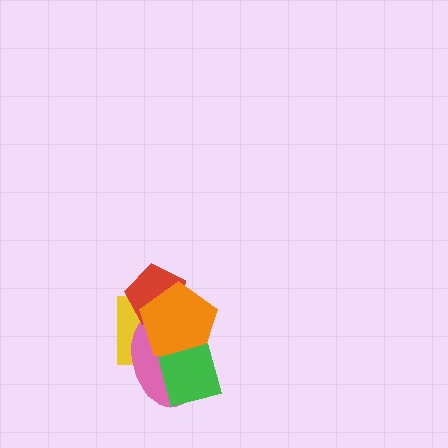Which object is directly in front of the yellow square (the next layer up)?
The pink ellipse is directly in front of the yellow square.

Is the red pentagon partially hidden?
Yes, it is partially covered by another shape.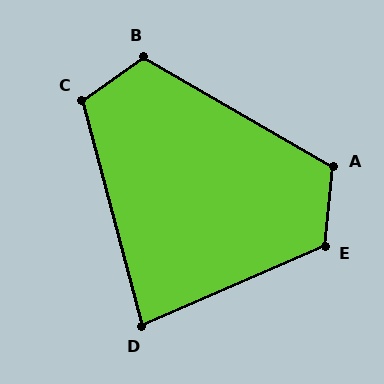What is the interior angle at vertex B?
Approximately 115 degrees (obtuse).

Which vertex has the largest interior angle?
E, at approximately 119 degrees.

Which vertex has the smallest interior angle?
D, at approximately 81 degrees.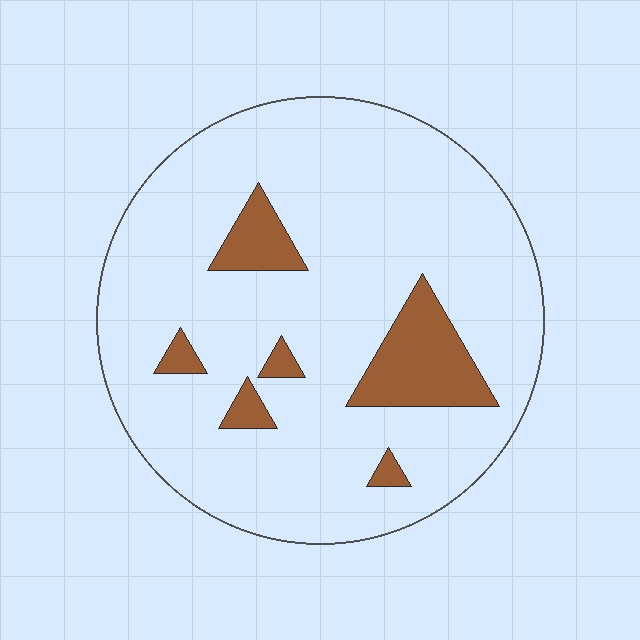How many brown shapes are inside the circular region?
6.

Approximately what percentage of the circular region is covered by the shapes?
Approximately 15%.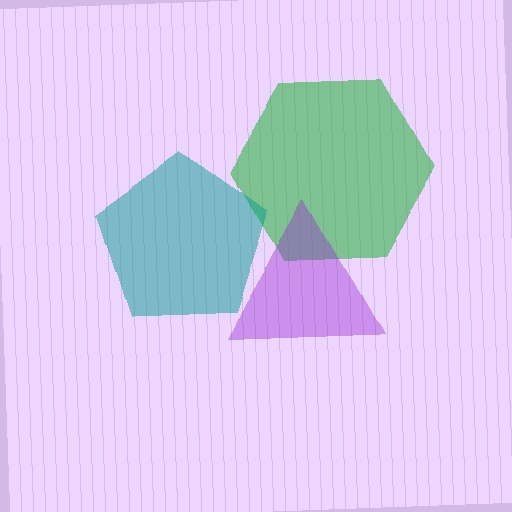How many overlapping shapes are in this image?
There are 3 overlapping shapes in the image.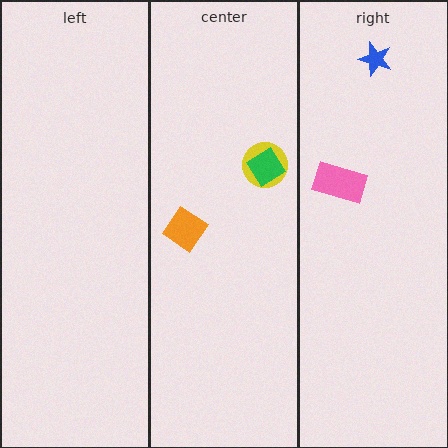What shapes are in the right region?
The pink rectangle, the blue star.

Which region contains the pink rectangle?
The right region.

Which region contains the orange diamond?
The center region.